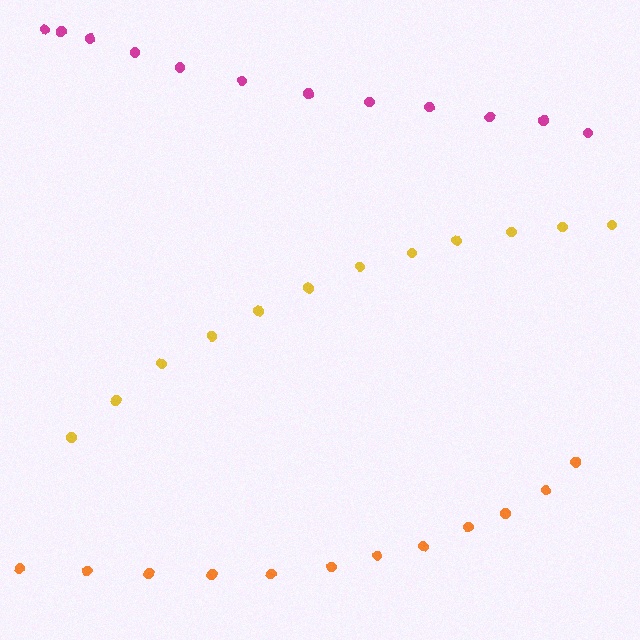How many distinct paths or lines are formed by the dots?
There are 3 distinct paths.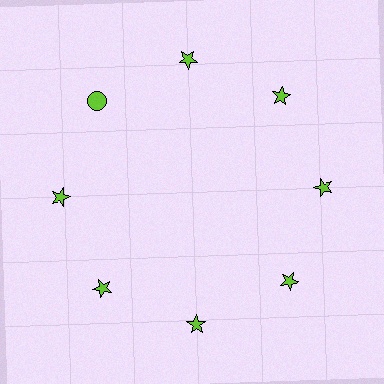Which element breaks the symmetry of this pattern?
The lime circle at roughly the 10 o'clock position breaks the symmetry. All other shapes are lime stars.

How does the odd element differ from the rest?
It has a different shape: circle instead of star.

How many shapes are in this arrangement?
There are 8 shapes arranged in a ring pattern.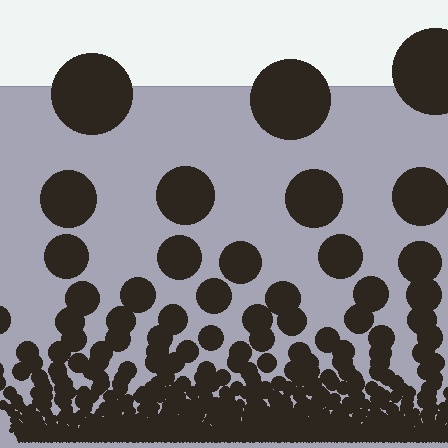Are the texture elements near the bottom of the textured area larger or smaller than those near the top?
Smaller. The gradient is inverted — elements near the bottom are smaller and denser.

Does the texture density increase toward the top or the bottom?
Density increases toward the bottom.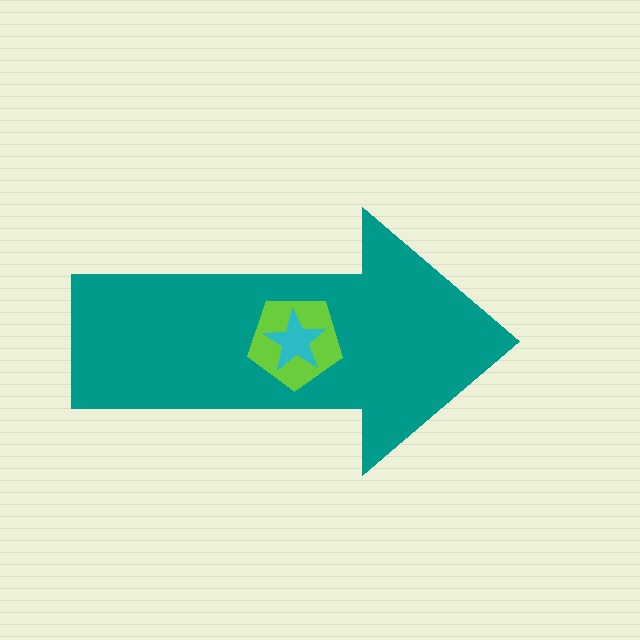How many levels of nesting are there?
3.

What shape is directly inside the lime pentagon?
The cyan star.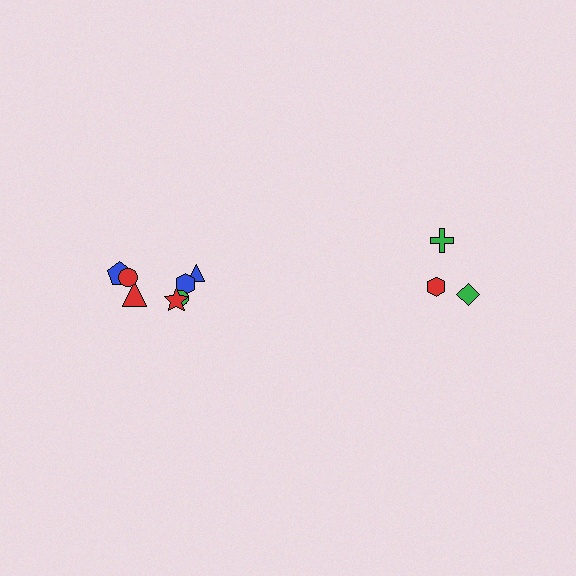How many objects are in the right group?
There are 3 objects.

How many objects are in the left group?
There are 7 objects.